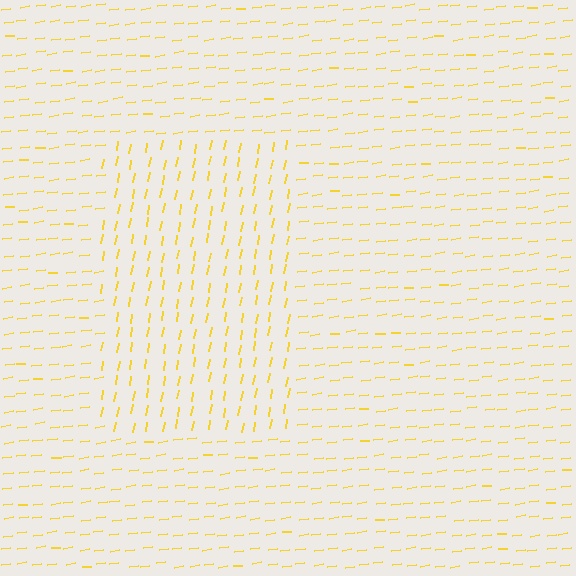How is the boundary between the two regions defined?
The boundary is defined purely by a change in line orientation (approximately 72 degrees difference). All lines are the same color and thickness.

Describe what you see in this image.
The image is filled with small yellow line segments. A rectangle region in the image has lines oriented differently from the surrounding lines, creating a visible texture boundary.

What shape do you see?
I see a rectangle.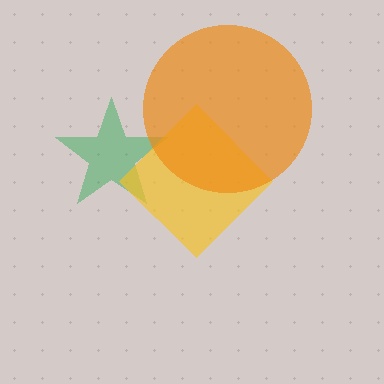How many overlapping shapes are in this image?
There are 3 overlapping shapes in the image.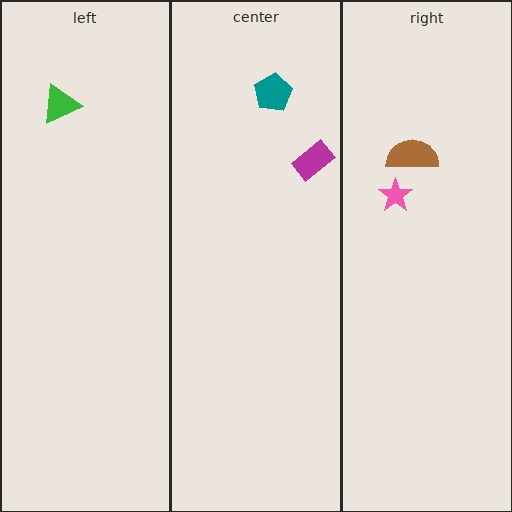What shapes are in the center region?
The teal pentagon, the magenta rectangle.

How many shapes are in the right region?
2.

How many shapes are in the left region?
1.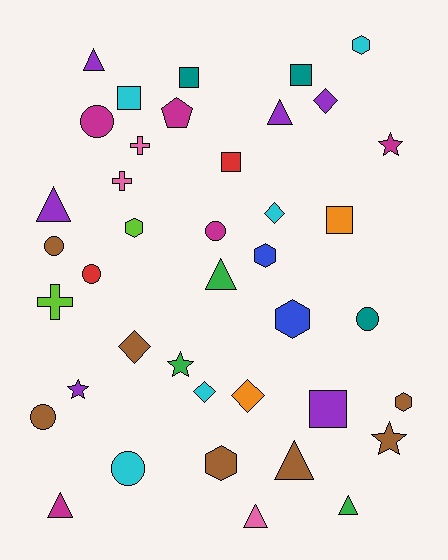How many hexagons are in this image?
There are 6 hexagons.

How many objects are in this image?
There are 40 objects.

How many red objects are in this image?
There are 2 red objects.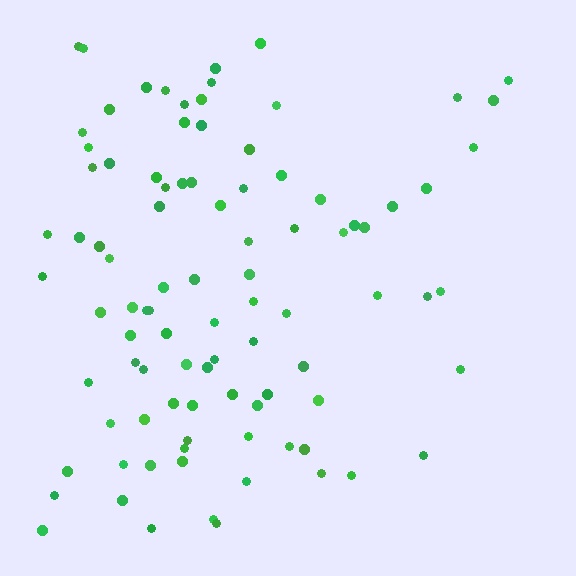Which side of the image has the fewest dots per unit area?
The right.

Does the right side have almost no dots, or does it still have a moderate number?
Still a moderate number, just noticeably fewer than the left.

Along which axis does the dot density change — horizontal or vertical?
Horizontal.